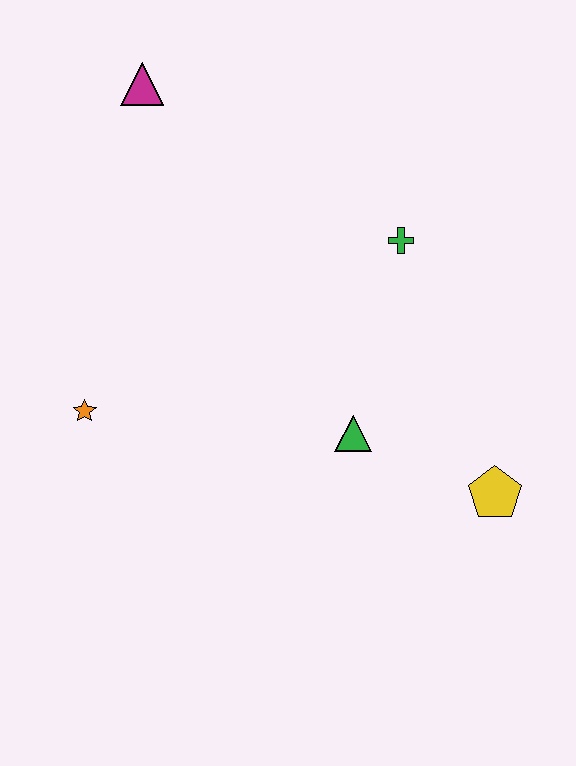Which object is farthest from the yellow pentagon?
The magenta triangle is farthest from the yellow pentagon.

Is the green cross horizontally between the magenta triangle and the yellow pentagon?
Yes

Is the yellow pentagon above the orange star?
No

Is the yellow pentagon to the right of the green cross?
Yes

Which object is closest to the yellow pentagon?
The green triangle is closest to the yellow pentagon.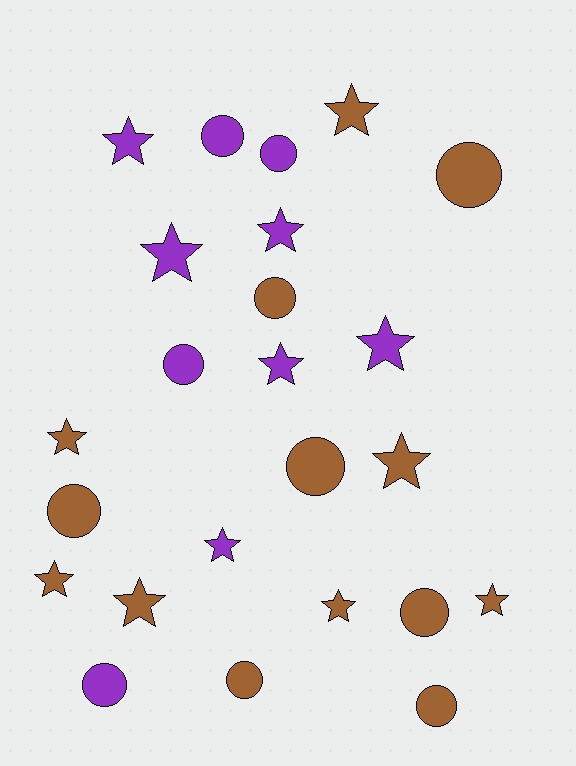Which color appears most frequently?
Brown, with 14 objects.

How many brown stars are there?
There are 7 brown stars.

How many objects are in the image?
There are 24 objects.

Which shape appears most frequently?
Star, with 13 objects.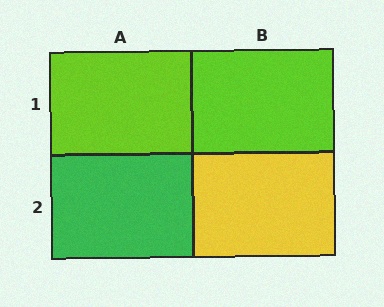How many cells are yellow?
1 cell is yellow.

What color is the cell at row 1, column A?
Lime.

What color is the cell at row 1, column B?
Lime.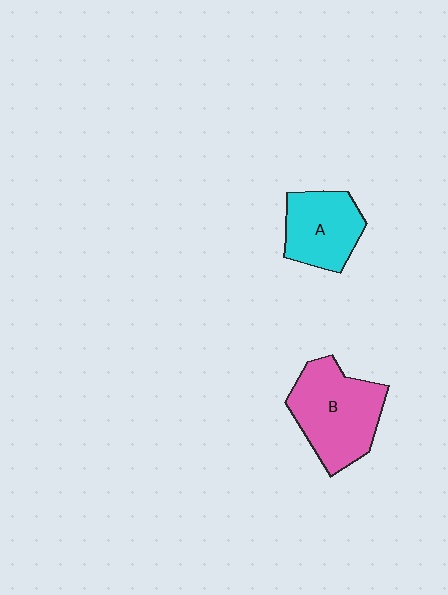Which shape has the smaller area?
Shape A (cyan).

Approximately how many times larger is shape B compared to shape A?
Approximately 1.4 times.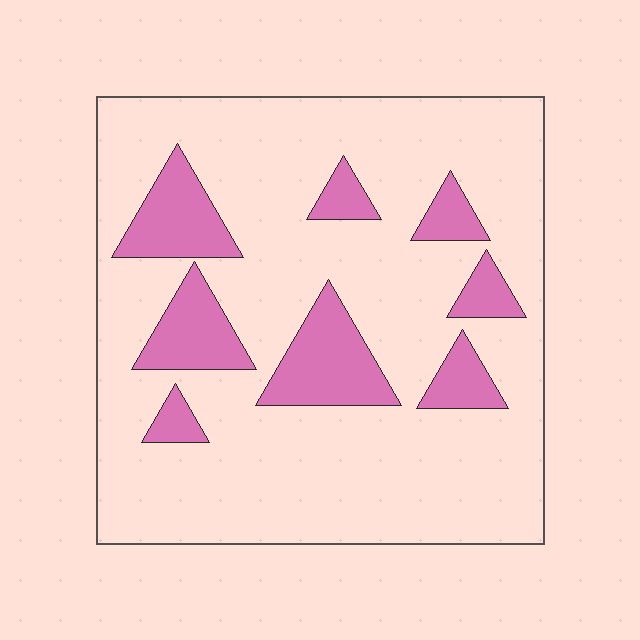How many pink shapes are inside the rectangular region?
8.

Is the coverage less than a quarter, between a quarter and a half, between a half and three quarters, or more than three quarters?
Less than a quarter.